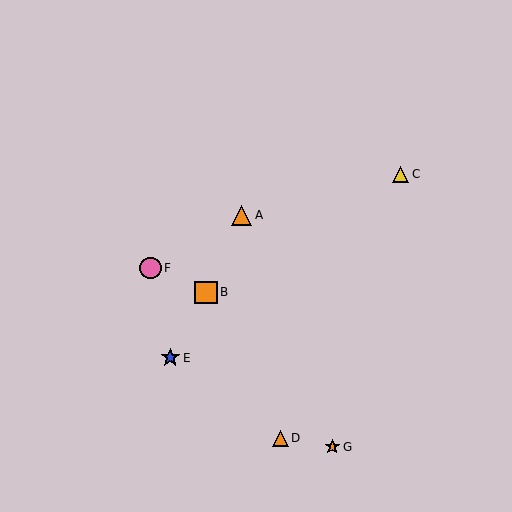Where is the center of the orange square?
The center of the orange square is at (206, 292).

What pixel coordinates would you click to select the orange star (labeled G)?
Click at (332, 447) to select the orange star G.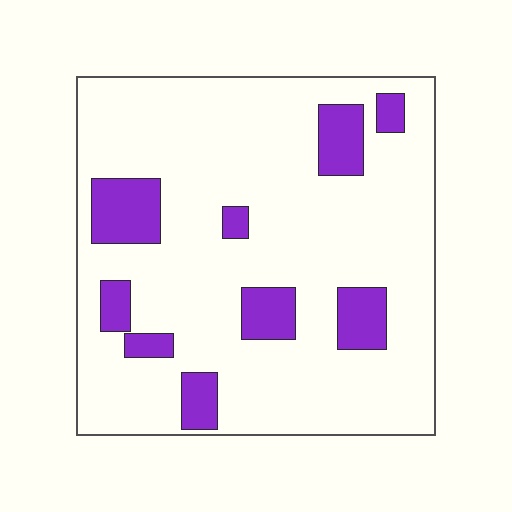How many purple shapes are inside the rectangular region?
9.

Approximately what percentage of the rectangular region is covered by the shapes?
Approximately 15%.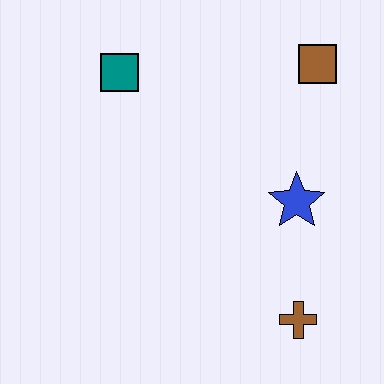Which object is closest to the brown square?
The blue star is closest to the brown square.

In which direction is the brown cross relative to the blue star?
The brown cross is below the blue star.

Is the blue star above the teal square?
No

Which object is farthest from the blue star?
The teal square is farthest from the blue star.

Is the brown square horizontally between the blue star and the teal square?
No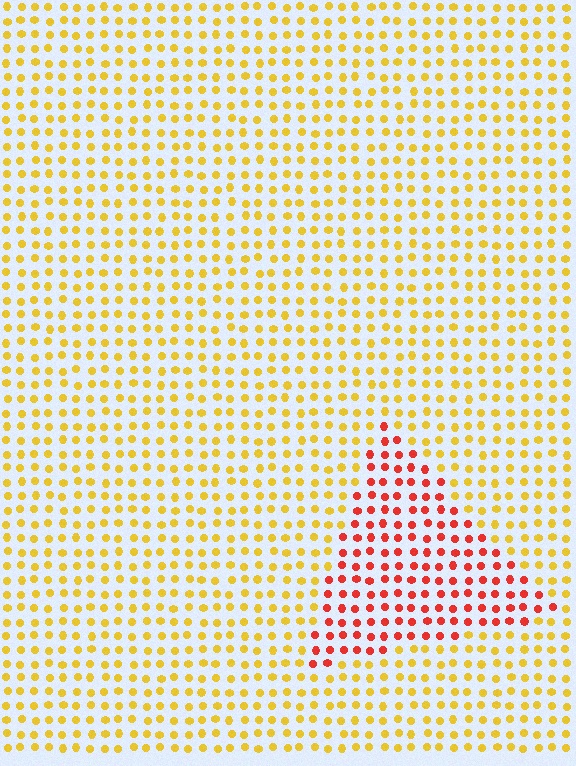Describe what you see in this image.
The image is filled with small yellow elements in a uniform arrangement. A triangle-shaped region is visible where the elements are tinted to a slightly different hue, forming a subtle color boundary.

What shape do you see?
I see a triangle.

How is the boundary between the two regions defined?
The boundary is defined purely by a slight shift in hue (about 48 degrees). Spacing, size, and orientation are identical on both sides.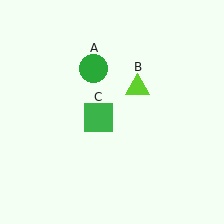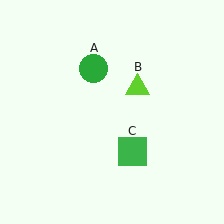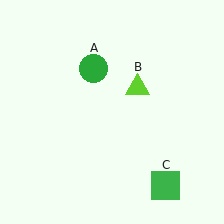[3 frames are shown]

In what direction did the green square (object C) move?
The green square (object C) moved down and to the right.